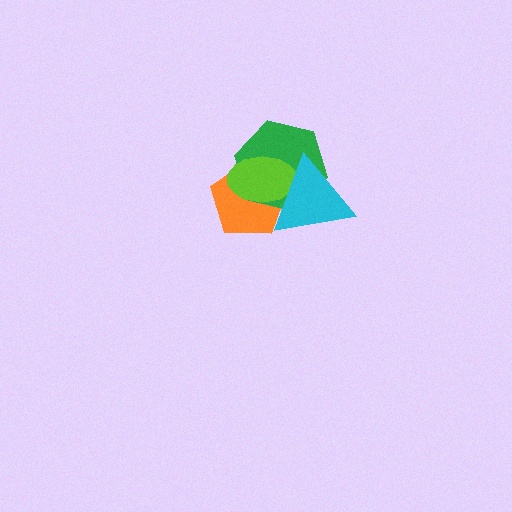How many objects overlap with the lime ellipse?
3 objects overlap with the lime ellipse.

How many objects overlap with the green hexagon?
3 objects overlap with the green hexagon.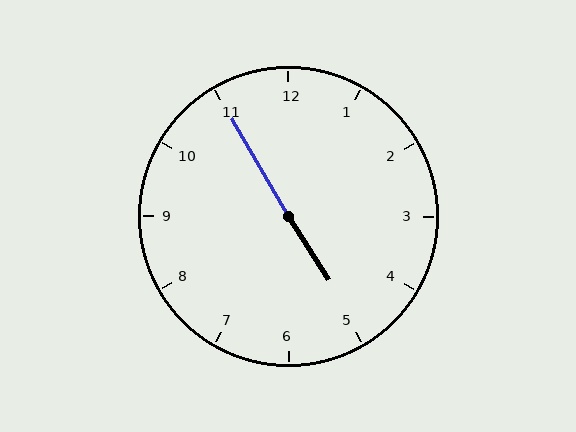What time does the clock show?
4:55.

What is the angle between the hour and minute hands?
Approximately 178 degrees.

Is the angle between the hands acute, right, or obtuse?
It is obtuse.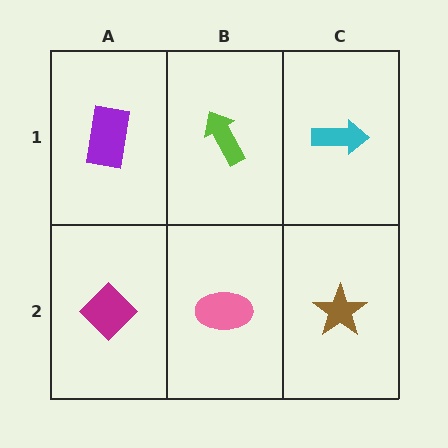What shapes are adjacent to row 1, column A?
A magenta diamond (row 2, column A), a lime arrow (row 1, column B).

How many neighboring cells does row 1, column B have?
3.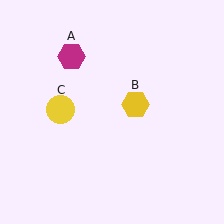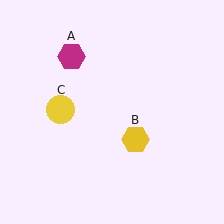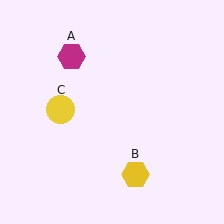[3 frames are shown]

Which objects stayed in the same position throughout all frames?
Magenta hexagon (object A) and yellow circle (object C) remained stationary.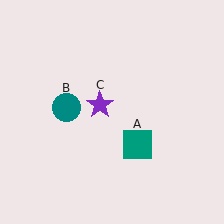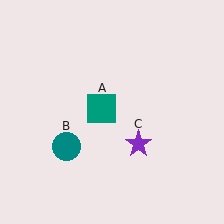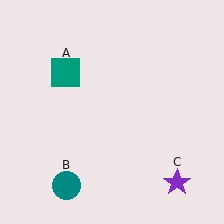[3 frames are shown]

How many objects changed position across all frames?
3 objects changed position: teal square (object A), teal circle (object B), purple star (object C).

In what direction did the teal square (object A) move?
The teal square (object A) moved up and to the left.